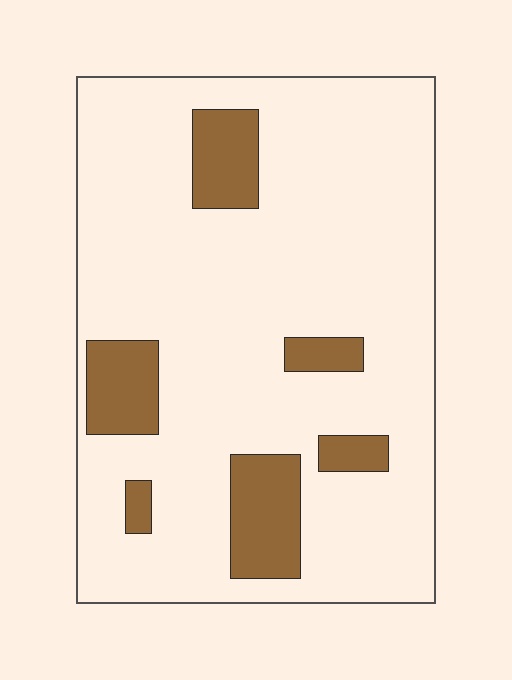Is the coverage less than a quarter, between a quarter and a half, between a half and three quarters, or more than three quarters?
Less than a quarter.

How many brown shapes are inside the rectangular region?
6.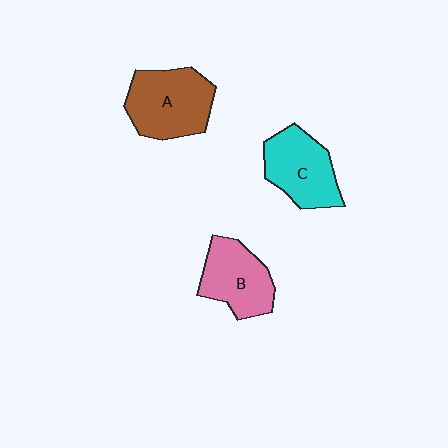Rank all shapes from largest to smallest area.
From largest to smallest: A (brown), C (cyan), B (pink).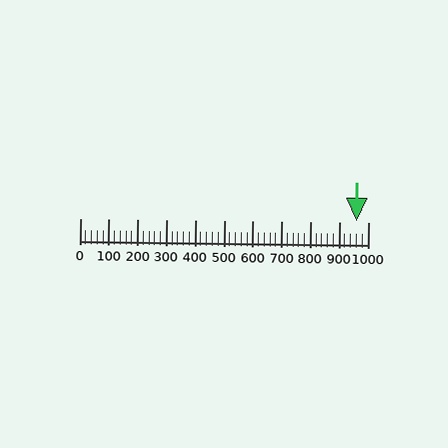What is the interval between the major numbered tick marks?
The major tick marks are spaced 100 units apart.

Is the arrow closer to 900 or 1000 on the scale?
The arrow is closer to 1000.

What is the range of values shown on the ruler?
The ruler shows values from 0 to 1000.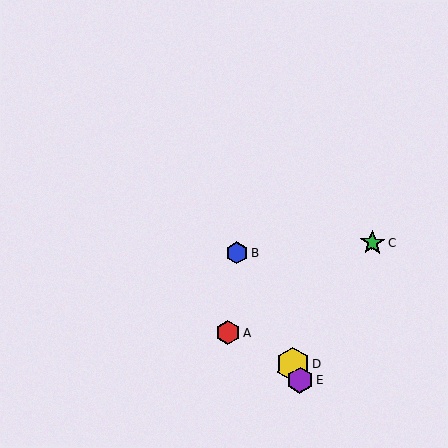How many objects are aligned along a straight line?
3 objects (B, D, E) are aligned along a straight line.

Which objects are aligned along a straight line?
Objects B, D, E are aligned along a straight line.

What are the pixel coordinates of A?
Object A is at (227, 333).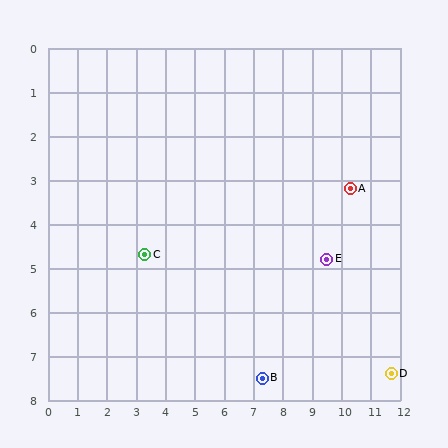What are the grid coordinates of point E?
Point E is at approximately (9.5, 4.8).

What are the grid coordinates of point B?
Point B is at approximately (7.3, 7.5).